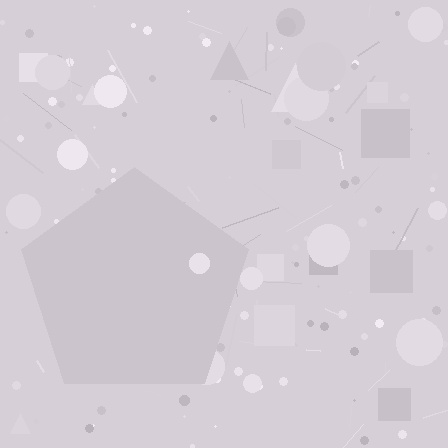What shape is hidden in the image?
A pentagon is hidden in the image.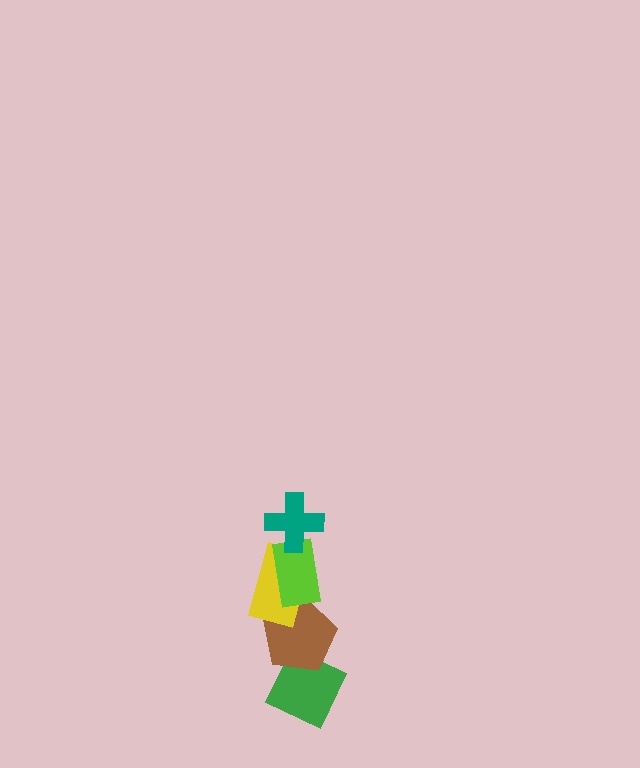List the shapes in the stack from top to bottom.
From top to bottom: the teal cross, the lime rectangle, the yellow rectangle, the brown pentagon, the green diamond.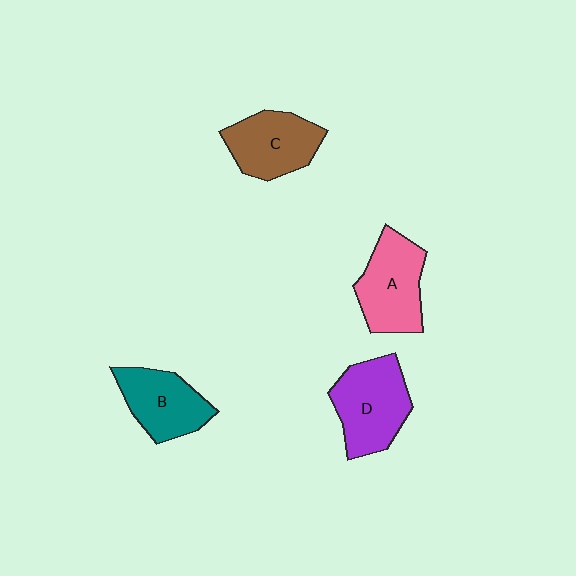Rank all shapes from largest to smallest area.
From largest to smallest: D (purple), A (pink), C (brown), B (teal).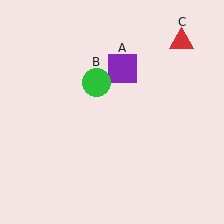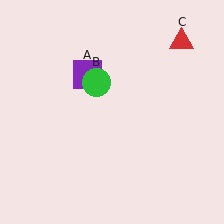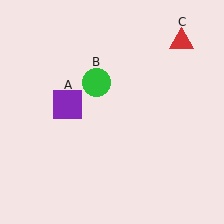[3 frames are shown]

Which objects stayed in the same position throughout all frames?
Green circle (object B) and red triangle (object C) remained stationary.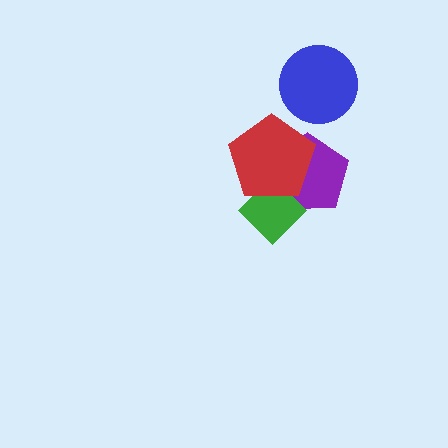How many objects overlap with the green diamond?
2 objects overlap with the green diamond.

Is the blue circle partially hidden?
No, no other shape covers it.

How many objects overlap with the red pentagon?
2 objects overlap with the red pentagon.